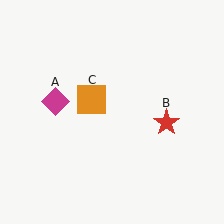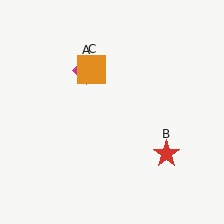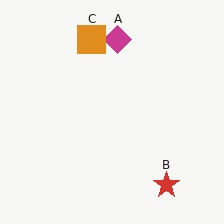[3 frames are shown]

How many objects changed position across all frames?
3 objects changed position: magenta diamond (object A), red star (object B), orange square (object C).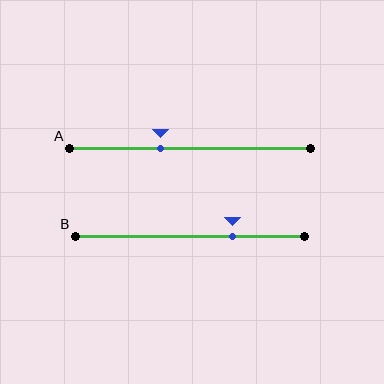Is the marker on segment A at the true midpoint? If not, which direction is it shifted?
No, the marker on segment A is shifted to the left by about 12% of the segment length.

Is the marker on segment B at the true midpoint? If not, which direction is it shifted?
No, the marker on segment B is shifted to the right by about 18% of the segment length.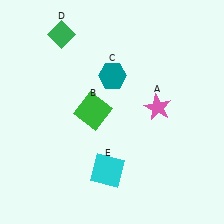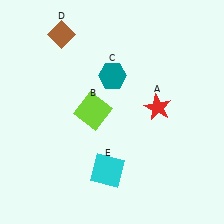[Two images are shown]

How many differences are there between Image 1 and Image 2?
There are 3 differences between the two images.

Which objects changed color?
A changed from pink to red. B changed from green to lime. D changed from green to brown.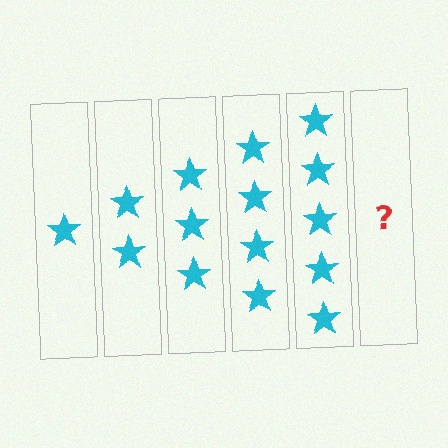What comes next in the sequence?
The next element should be 6 stars.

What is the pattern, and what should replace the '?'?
The pattern is that each step adds one more star. The '?' should be 6 stars.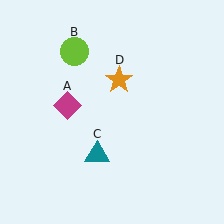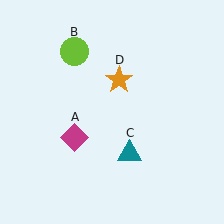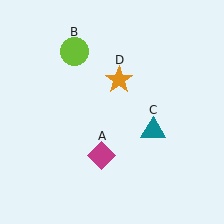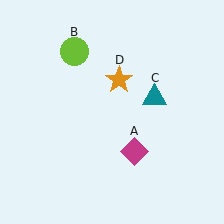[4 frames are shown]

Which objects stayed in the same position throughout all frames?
Lime circle (object B) and orange star (object D) remained stationary.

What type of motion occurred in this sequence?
The magenta diamond (object A), teal triangle (object C) rotated counterclockwise around the center of the scene.